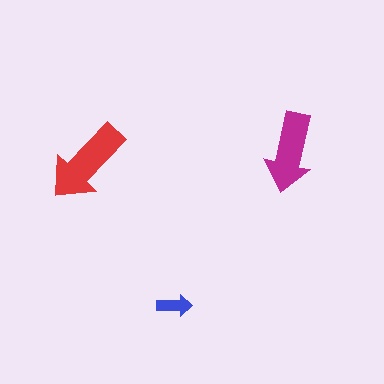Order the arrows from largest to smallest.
the red one, the magenta one, the blue one.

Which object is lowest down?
The blue arrow is bottommost.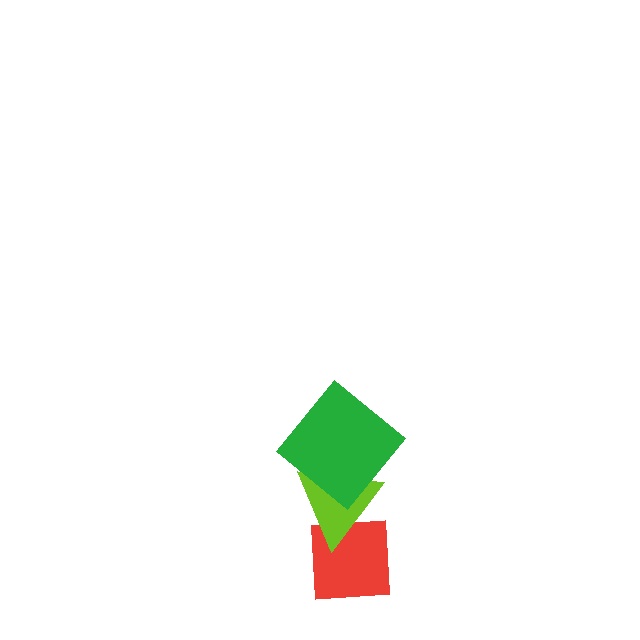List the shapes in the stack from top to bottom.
From top to bottom: the green diamond, the lime triangle, the red square.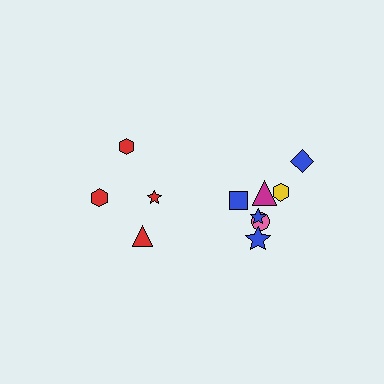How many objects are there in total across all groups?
There are 11 objects.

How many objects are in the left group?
There are 4 objects.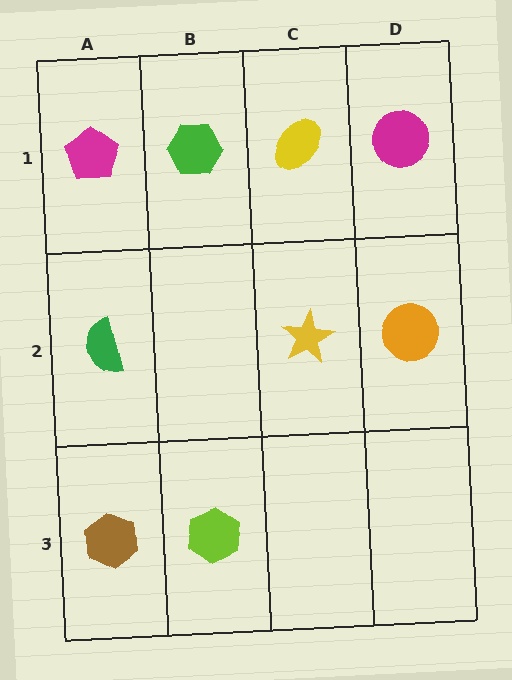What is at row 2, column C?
A yellow star.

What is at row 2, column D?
An orange circle.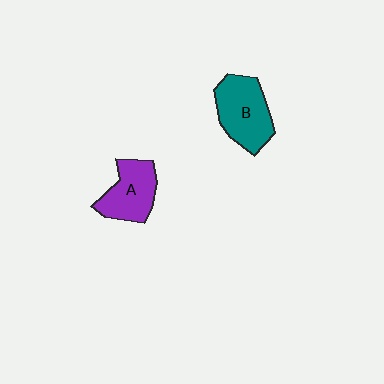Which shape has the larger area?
Shape B (teal).